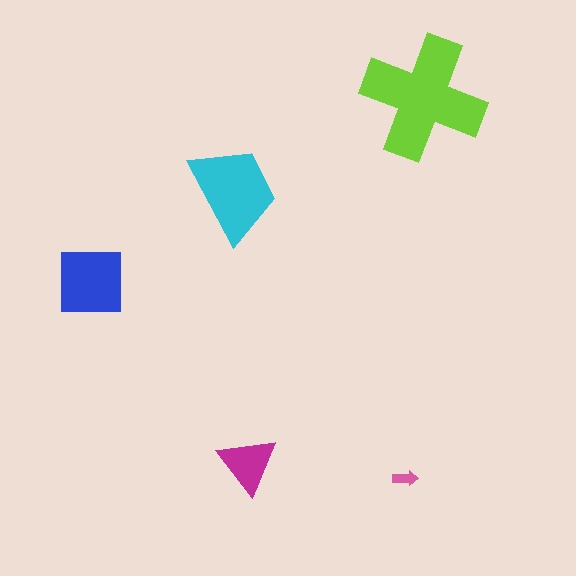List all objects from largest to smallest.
The lime cross, the cyan trapezoid, the blue square, the magenta triangle, the pink arrow.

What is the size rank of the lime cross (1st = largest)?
1st.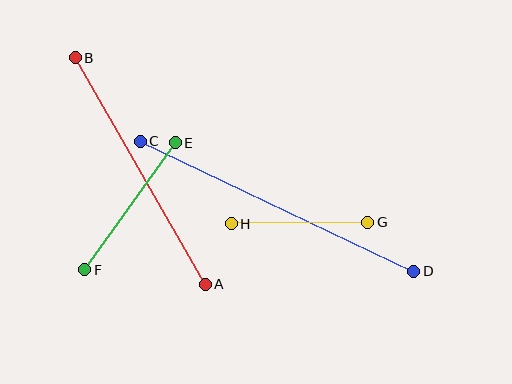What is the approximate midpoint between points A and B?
The midpoint is at approximately (140, 171) pixels.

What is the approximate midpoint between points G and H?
The midpoint is at approximately (300, 223) pixels.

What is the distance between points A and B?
The distance is approximately 261 pixels.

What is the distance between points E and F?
The distance is approximately 156 pixels.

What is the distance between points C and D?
The distance is approximately 303 pixels.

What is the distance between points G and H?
The distance is approximately 137 pixels.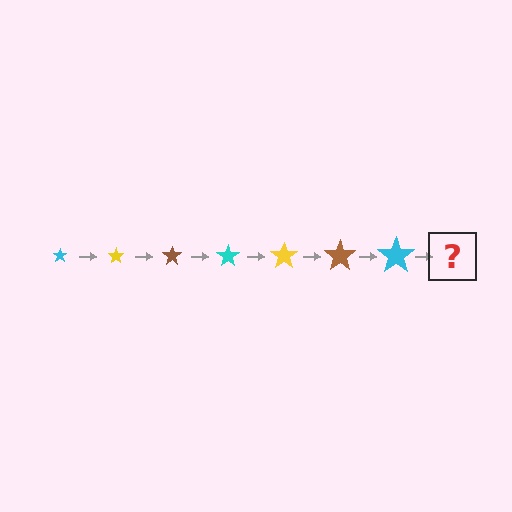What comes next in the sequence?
The next element should be a yellow star, larger than the previous one.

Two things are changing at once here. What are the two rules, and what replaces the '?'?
The two rules are that the star grows larger each step and the color cycles through cyan, yellow, and brown. The '?' should be a yellow star, larger than the previous one.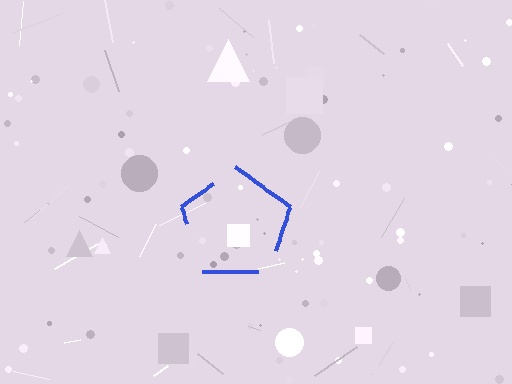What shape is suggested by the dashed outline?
The dashed outline suggests a pentagon.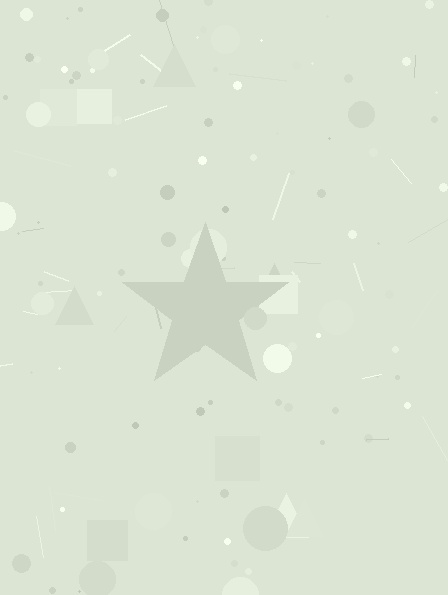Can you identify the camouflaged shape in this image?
The camouflaged shape is a star.